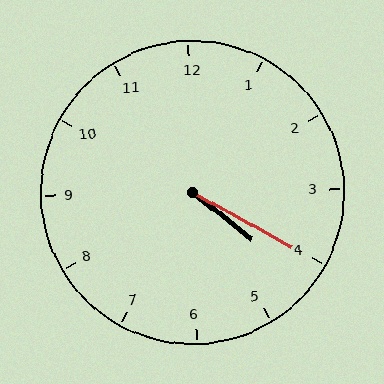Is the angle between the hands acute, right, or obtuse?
It is acute.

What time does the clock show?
4:20.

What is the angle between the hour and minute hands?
Approximately 10 degrees.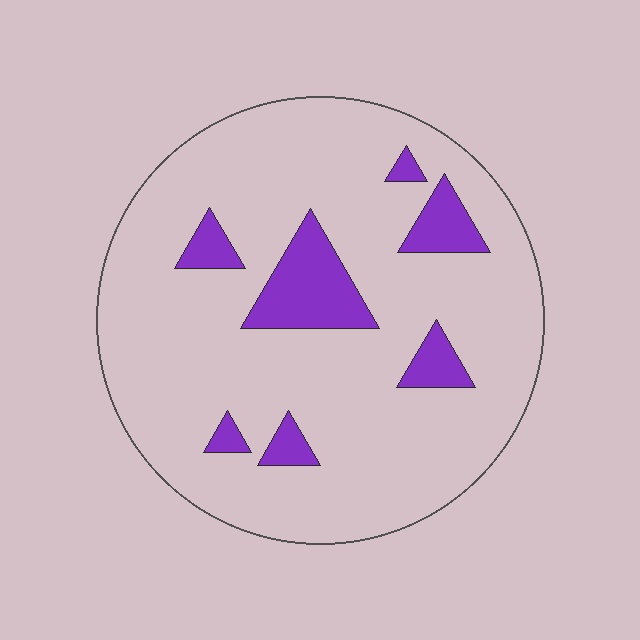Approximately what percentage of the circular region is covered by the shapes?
Approximately 15%.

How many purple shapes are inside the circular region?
7.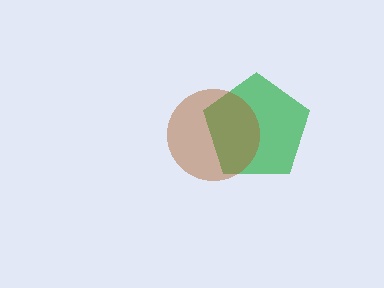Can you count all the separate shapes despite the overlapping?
Yes, there are 2 separate shapes.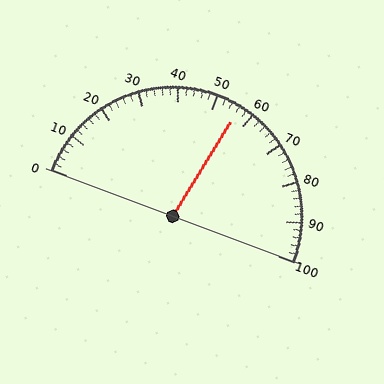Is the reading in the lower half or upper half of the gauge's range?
The reading is in the upper half of the range (0 to 100).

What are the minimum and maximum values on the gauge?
The gauge ranges from 0 to 100.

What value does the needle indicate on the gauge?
The needle indicates approximately 56.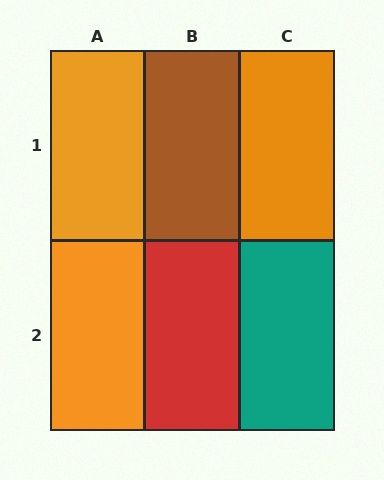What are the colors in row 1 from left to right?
Orange, brown, orange.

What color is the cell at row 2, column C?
Teal.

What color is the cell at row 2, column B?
Red.